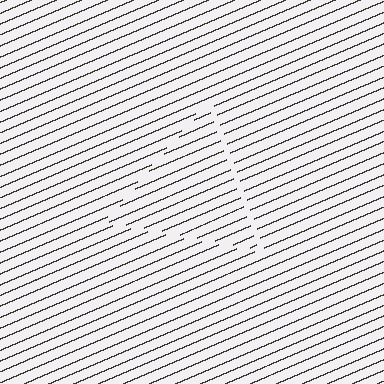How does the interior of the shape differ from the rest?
The interior of the shape contains the same grating, shifted by half a period — the contour is defined by the phase discontinuity where line-ends from the inner and outer gratings abut.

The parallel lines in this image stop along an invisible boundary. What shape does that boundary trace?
An illusory triangle. The interior of the shape contains the same grating, shifted by half a period — the contour is defined by the phase discontinuity where line-ends from the inner and outer gratings abut.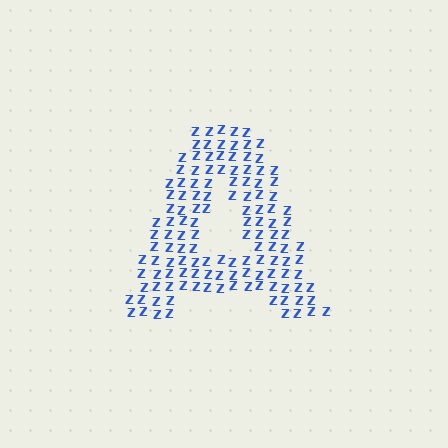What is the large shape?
The large shape is the letter A.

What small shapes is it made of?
It is made of small letter Z's.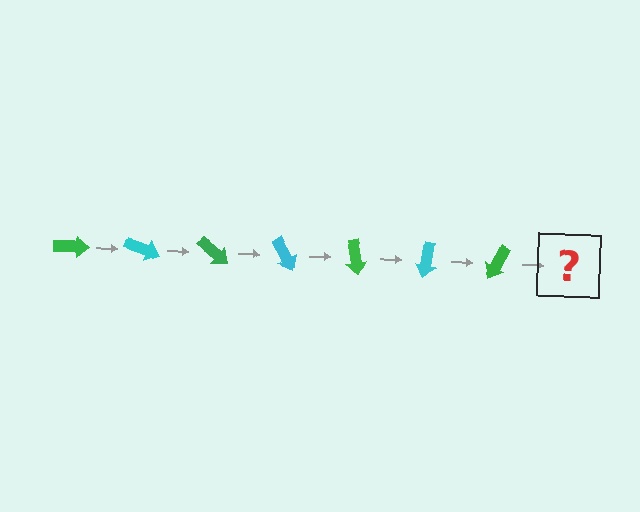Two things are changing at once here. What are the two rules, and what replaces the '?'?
The two rules are that it rotates 20 degrees each step and the color cycles through green and cyan. The '?' should be a cyan arrow, rotated 140 degrees from the start.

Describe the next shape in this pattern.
It should be a cyan arrow, rotated 140 degrees from the start.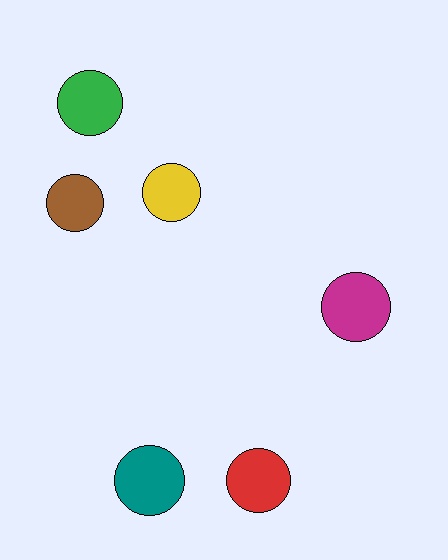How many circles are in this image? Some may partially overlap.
There are 6 circles.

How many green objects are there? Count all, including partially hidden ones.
There is 1 green object.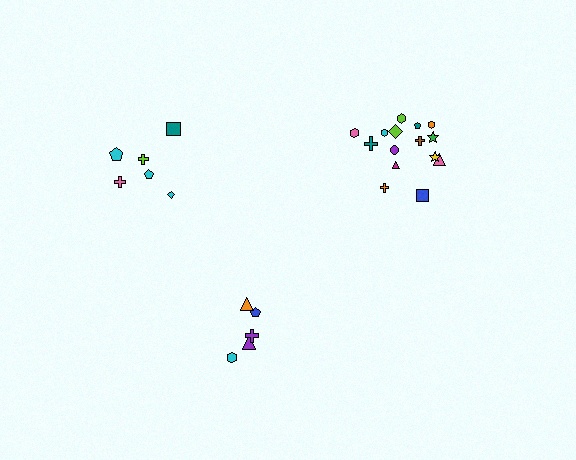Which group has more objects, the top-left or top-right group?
The top-right group.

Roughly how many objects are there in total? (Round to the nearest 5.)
Roughly 25 objects in total.